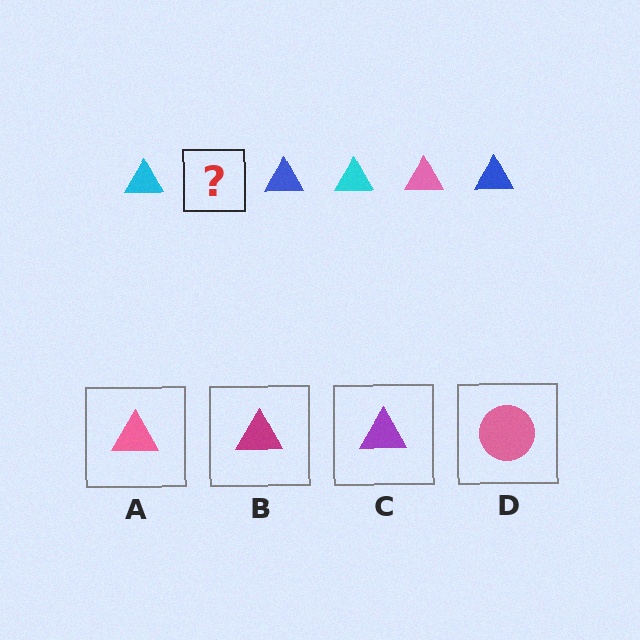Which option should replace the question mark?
Option A.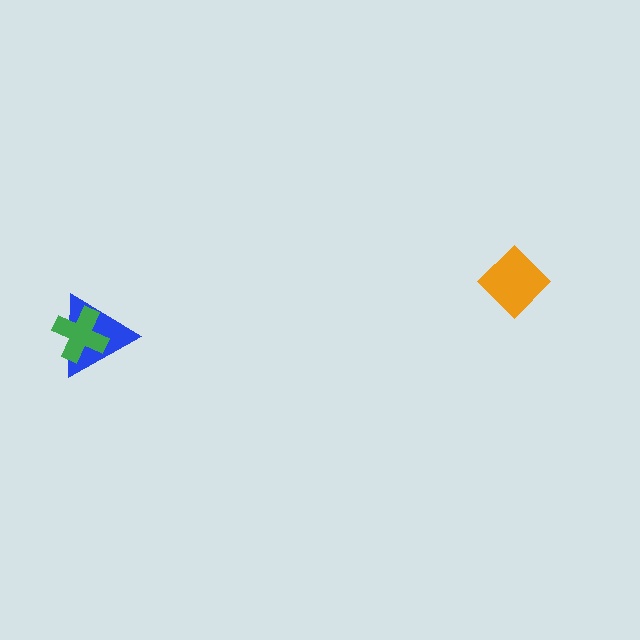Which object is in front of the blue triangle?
The green cross is in front of the blue triangle.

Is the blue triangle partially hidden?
Yes, it is partially covered by another shape.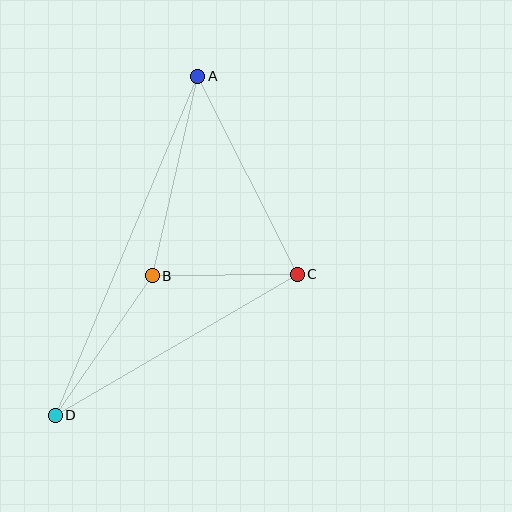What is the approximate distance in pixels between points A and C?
The distance between A and C is approximately 221 pixels.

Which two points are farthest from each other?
Points A and D are farthest from each other.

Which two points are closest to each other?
Points B and C are closest to each other.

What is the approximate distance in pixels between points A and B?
The distance between A and B is approximately 204 pixels.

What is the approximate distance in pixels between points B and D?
The distance between B and D is approximately 170 pixels.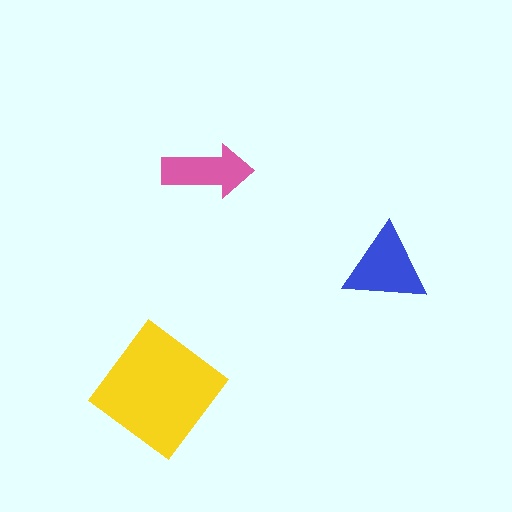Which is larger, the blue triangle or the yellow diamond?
The yellow diamond.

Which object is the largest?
The yellow diamond.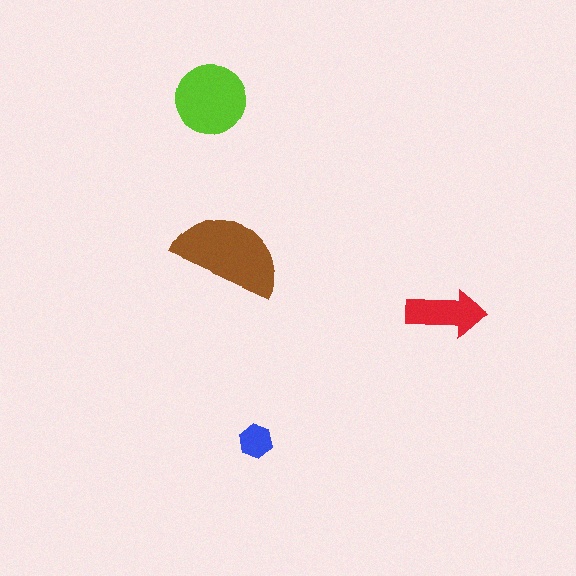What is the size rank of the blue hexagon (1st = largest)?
4th.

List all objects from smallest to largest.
The blue hexagon, the red arrow, the lime circle, the brown semicircle.